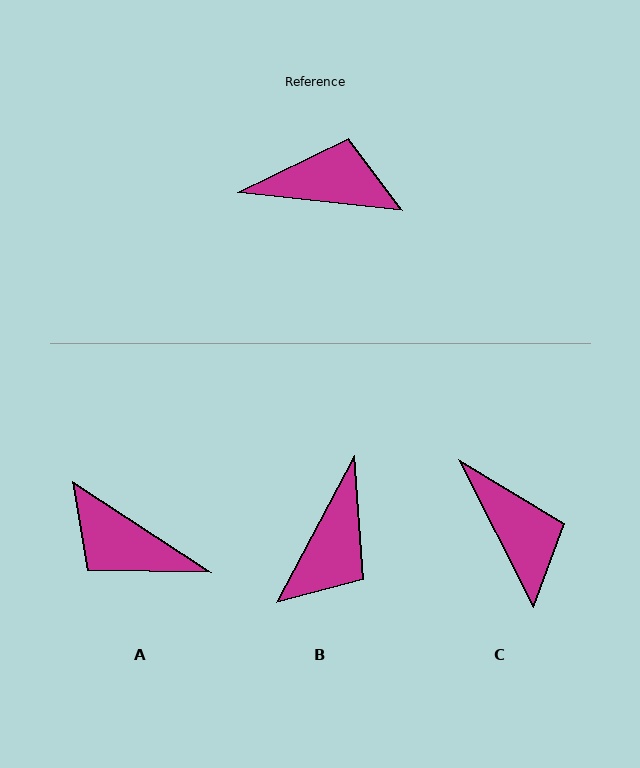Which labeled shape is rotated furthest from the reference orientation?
A, about 153 degrees away.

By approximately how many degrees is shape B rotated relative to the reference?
Approximately 112 degrees clockwise.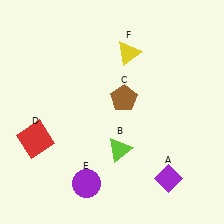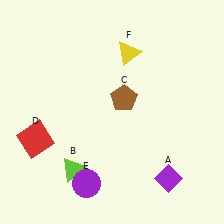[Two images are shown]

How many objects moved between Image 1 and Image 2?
1 object moved between the two images.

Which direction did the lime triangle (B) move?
The lime triangle (B) moved left.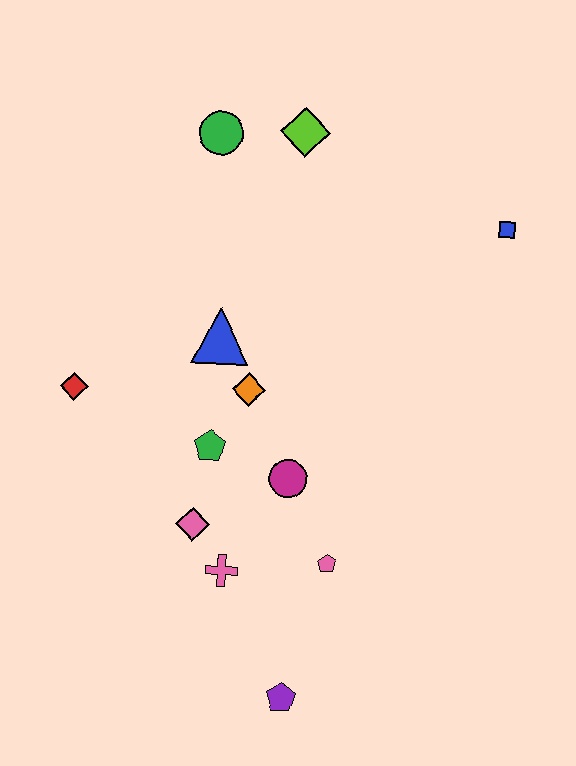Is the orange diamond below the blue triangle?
Yes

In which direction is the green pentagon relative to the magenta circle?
The green pentagon is to the left of the magenta circle.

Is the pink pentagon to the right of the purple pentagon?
Yes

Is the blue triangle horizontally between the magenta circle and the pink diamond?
Yes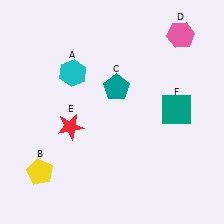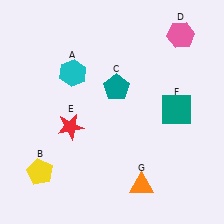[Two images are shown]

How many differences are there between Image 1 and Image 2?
There is 1 difference between the two images.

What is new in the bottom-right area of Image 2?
An orange triangle (G) was added in the bottom-right area of Image 2.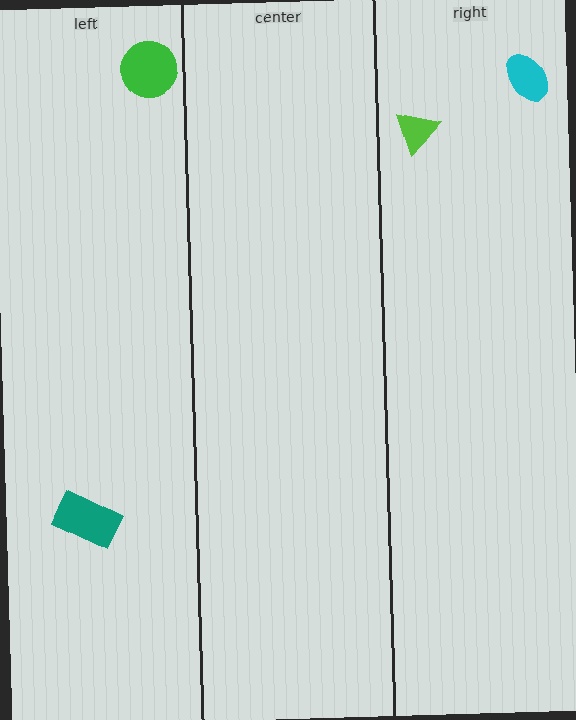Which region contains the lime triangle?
The right region.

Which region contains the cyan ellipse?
The right region.